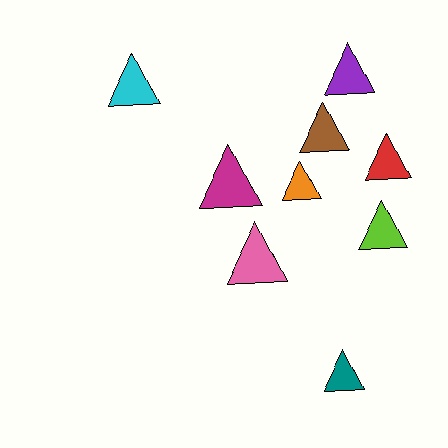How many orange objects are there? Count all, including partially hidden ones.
There is 1 orange object.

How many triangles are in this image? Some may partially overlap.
There are 9 triangles.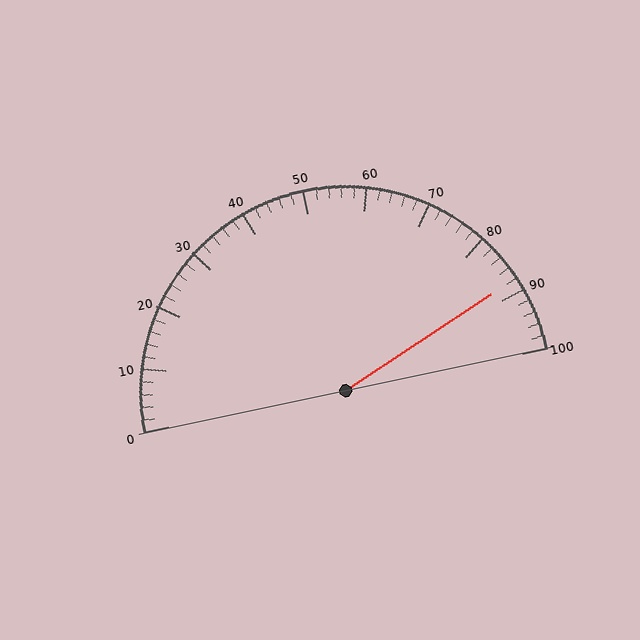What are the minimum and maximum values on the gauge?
The gauge ranges from 0 to 100.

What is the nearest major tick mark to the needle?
The nearest major tick mark is 90.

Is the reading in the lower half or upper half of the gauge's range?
The reading is in the upper half of the range (0 to 100).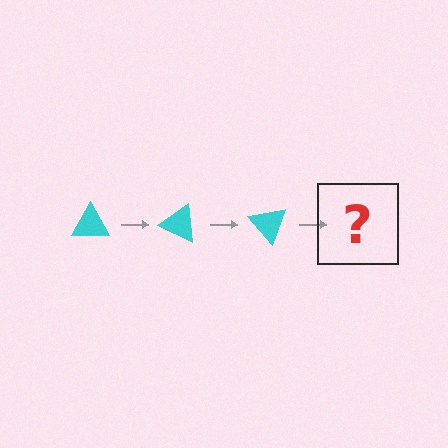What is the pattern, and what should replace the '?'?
The pattern is that the triangle rotates 25 degrees each step. The '?' should be a cyan triangle rotated 75 degrees.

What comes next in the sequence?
The next element should be a cyan triangle rotated 75 degrees.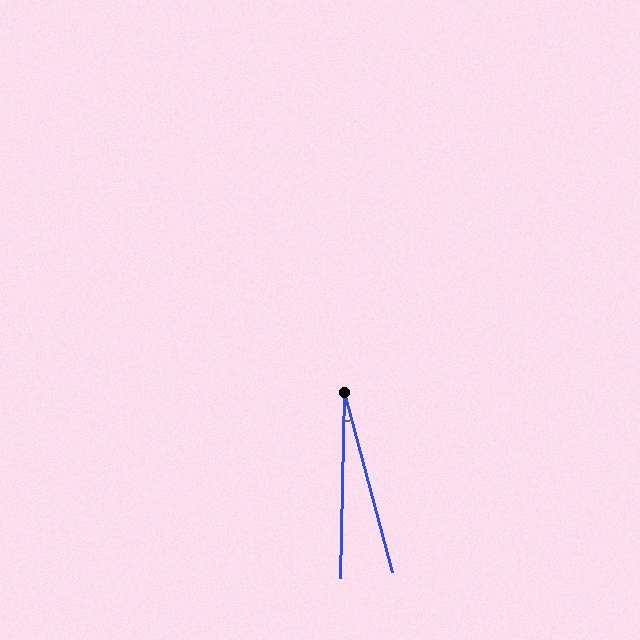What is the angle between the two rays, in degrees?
Approximately 16 degrees.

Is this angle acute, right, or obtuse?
It is acute.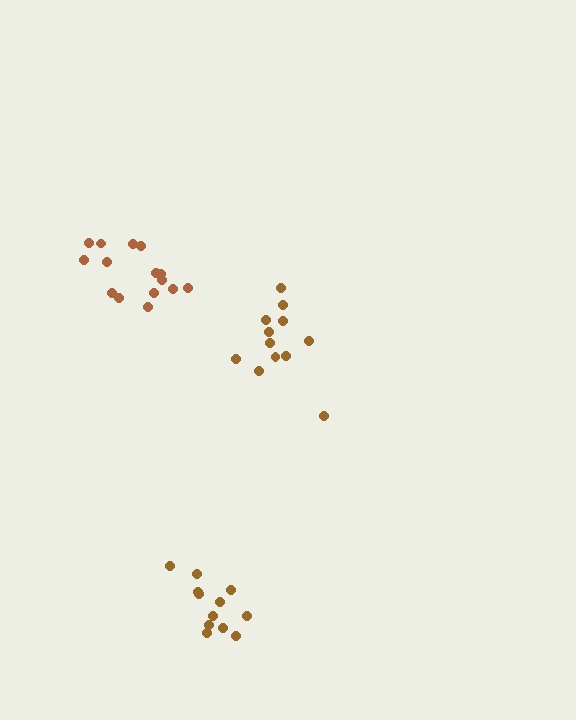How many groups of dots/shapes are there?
There are 3 groups.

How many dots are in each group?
Group 1: 12 dots, Group 2: 15 dots, Group 3: 12 dots (39 total).